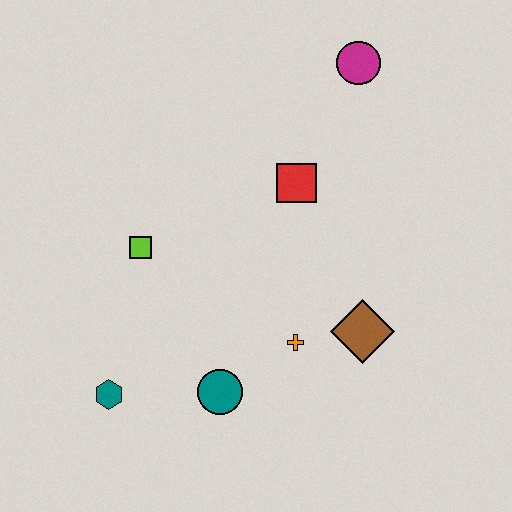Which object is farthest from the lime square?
The magenta circle is farthest from the lime square.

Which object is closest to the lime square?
The teal hexagon is closest to the lime square.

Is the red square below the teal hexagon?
No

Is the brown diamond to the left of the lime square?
No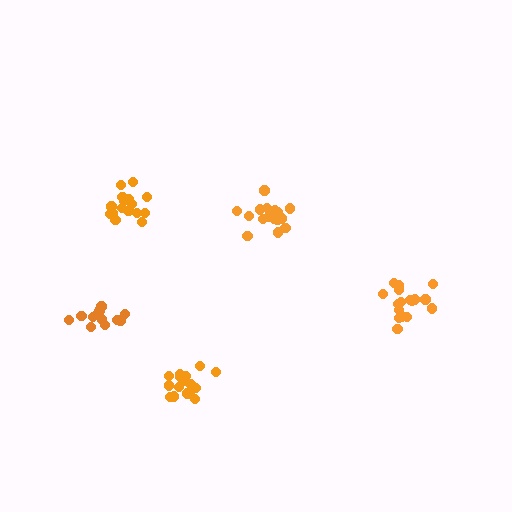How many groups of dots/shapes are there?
There are 5 groups.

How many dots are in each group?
Group 1: 18 dots, Group 2: 17 dots, Group 3: 16 dots, Group 4: 16 dots, Group 5: 13 dots (80 total).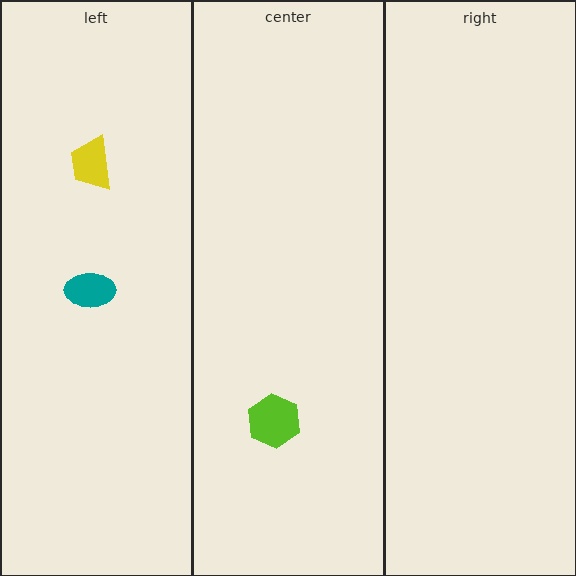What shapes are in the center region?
The lime hexagon.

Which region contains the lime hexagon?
The center region.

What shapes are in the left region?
The teal ellipse, the yellow trapezoid.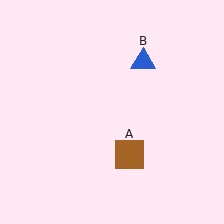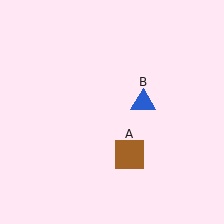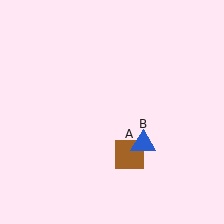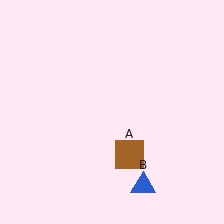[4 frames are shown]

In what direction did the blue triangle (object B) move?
The blue triangle (object B) moved down.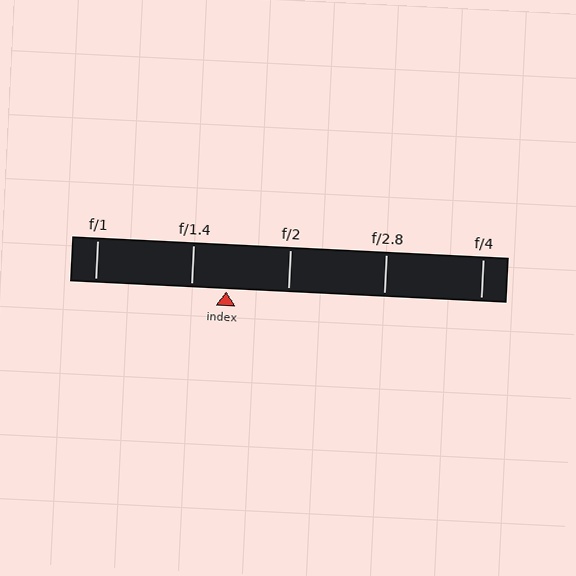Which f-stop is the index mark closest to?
The index mark is closest to f/1.4.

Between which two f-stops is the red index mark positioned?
The index mark is between f/1.4 and f/2.